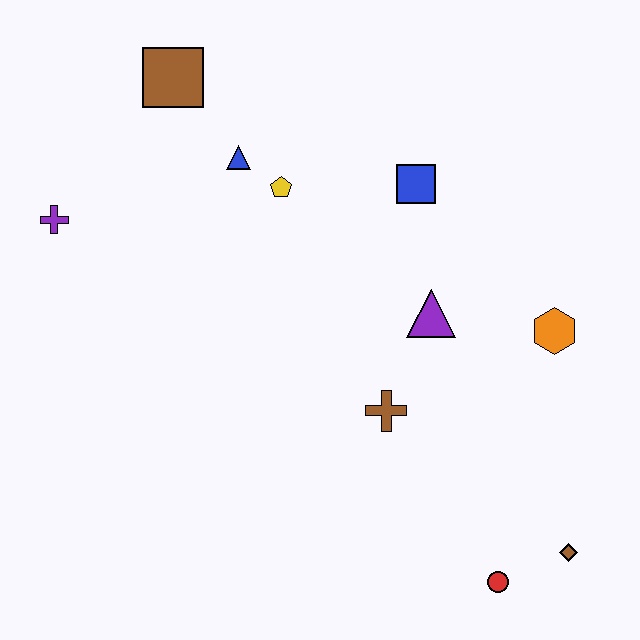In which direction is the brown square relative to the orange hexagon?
The brown square is to the left of the orange hexagon.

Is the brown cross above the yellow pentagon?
No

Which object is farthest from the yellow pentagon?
The brown diamond is farthest from the yellow pentagon.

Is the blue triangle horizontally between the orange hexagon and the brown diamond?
No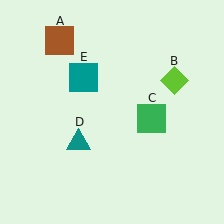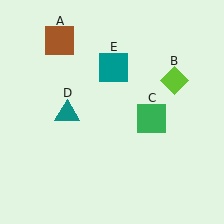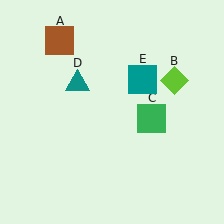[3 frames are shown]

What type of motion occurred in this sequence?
The teal triangle (object D), teal square (object E) rotated clockwise around the center of the scene.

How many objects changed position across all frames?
2 objects changed position: teal triangle (object D), teal square (object E).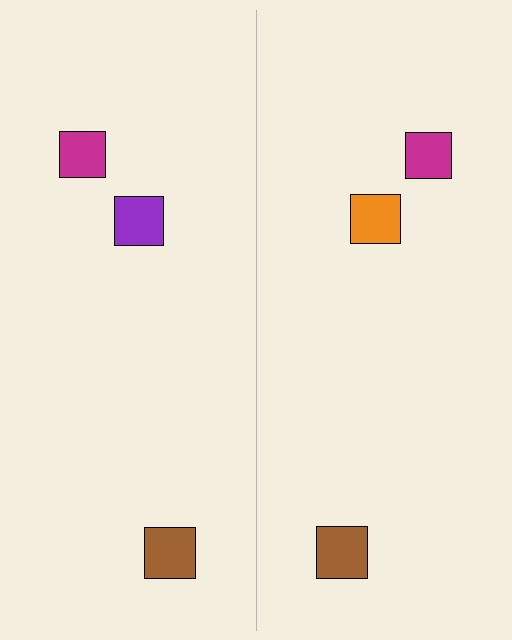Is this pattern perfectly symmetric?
No, the pattern is not perfectly symmetric. The orange square on the right side breaks the symmetry — its mirror counterpart is purple.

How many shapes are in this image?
There are 6 shapes in this image.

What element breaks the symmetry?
The orange square on the right side breaks the symmetry — its mirror counterpart is purple.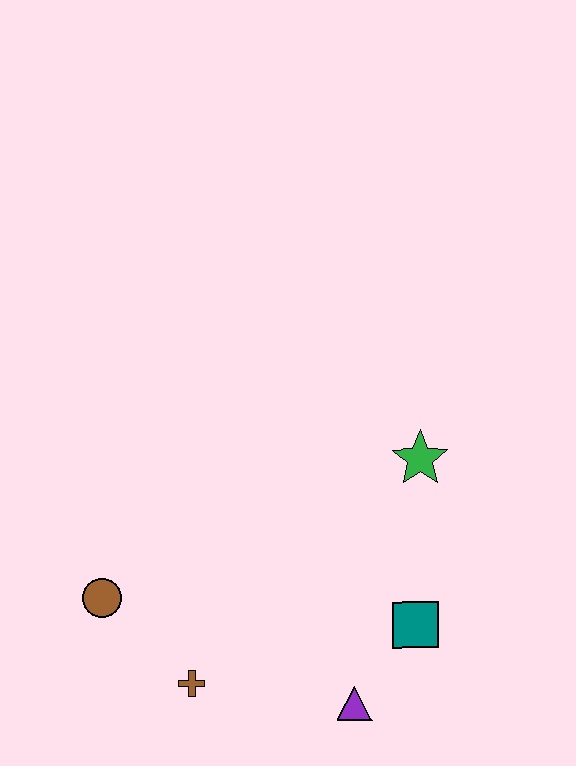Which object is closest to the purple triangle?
The teal square is closest to the purple triangle.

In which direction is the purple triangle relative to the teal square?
The purple triangle is below the teal square.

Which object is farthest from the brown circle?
The green star is farthest from the brown circle.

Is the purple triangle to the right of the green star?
No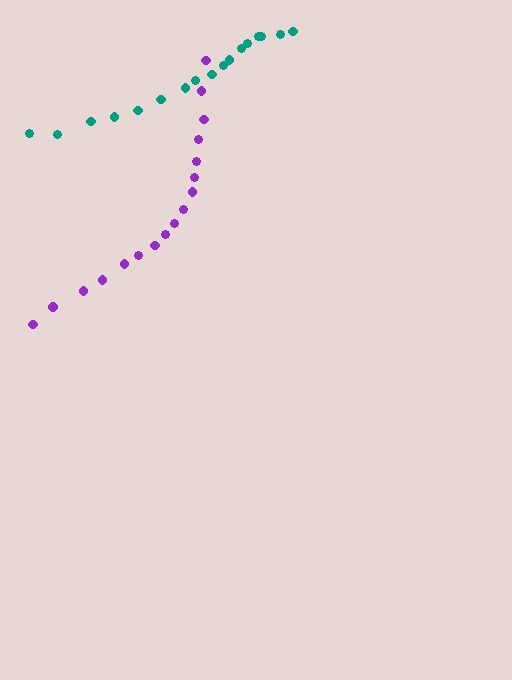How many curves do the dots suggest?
There are 2 distinct paths.